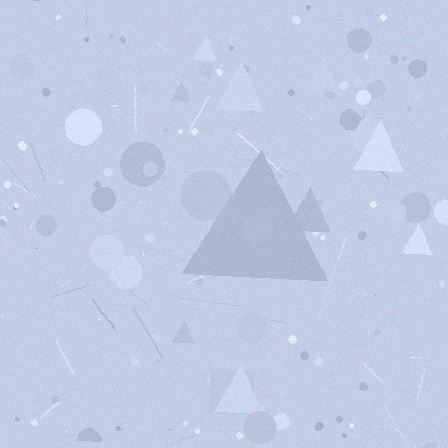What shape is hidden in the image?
A triangle is hidden in the image.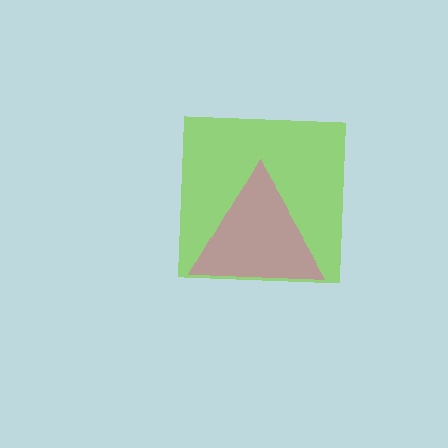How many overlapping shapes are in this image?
There are 2 overlapping shapes in the image.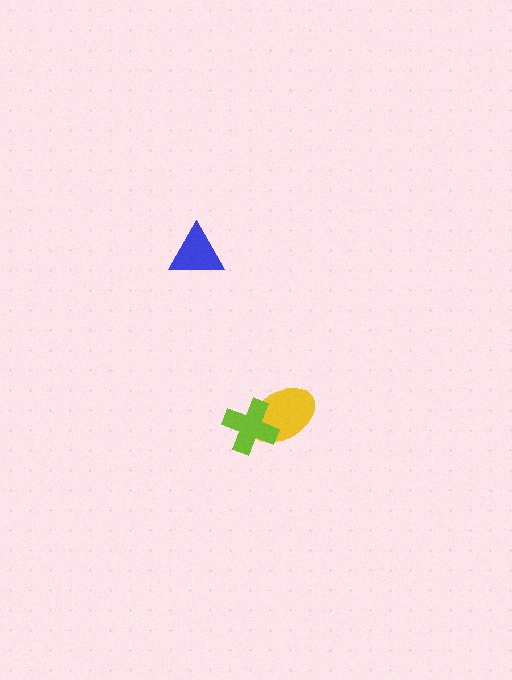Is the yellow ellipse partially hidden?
Yes, it is partially covered by another shape.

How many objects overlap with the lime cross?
1 object overlaps with the lime cross.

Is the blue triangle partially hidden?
No, no other shape covers it.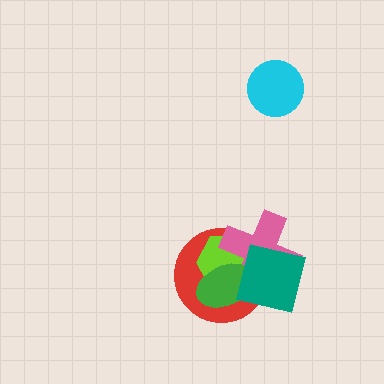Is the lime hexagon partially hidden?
Yes, it is partially covered by another shape.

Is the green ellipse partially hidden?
Yes, it is partially covered by another shape.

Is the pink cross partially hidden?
Yes, it is partially covered by another shape.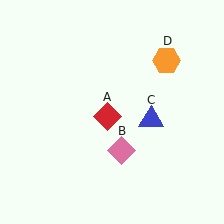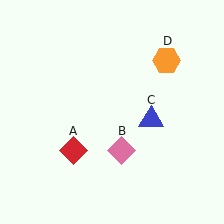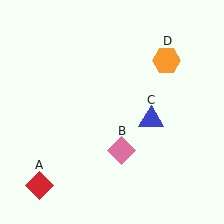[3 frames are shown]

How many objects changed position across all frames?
1 object changed position: red diamond (object A).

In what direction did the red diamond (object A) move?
The red diamond (object A) moved down and to the left.